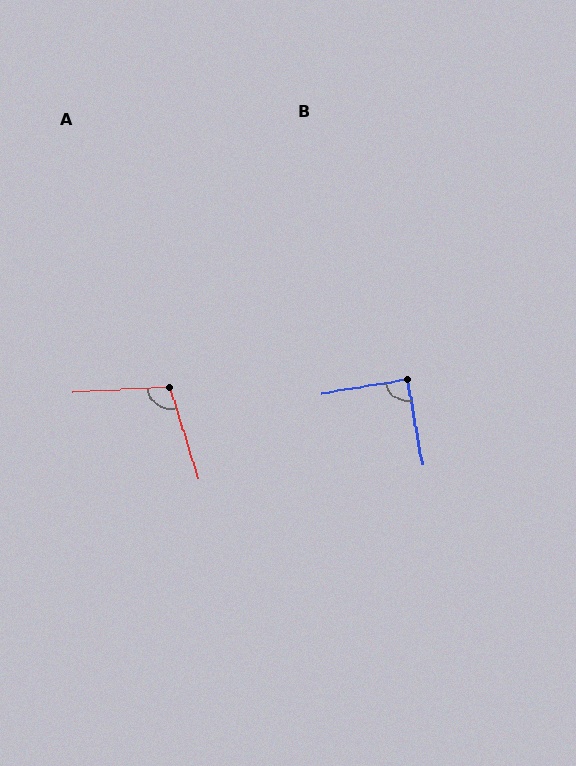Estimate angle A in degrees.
Approximately 104 degrees.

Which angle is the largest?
A, at approximately 104 degrees.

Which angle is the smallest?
B, at approximately 91 degrees.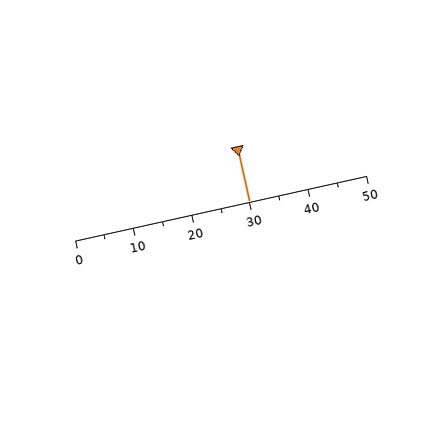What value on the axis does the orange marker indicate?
The marker indicates approximately 30.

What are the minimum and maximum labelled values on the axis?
The axis runs from 0 to 50.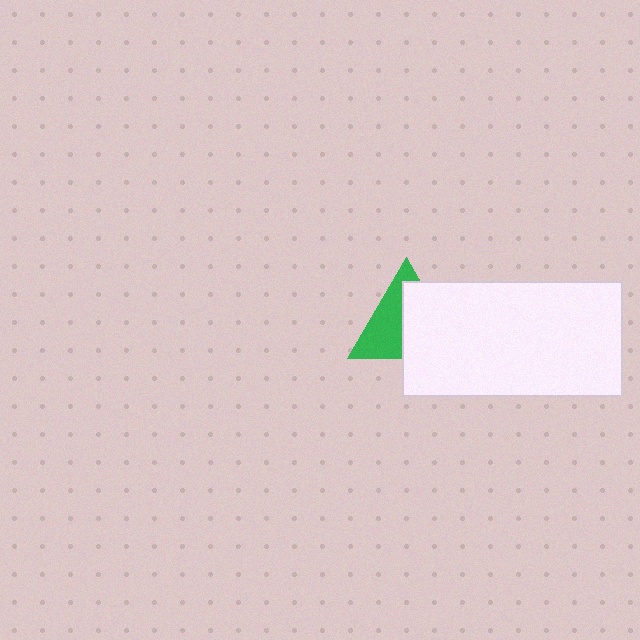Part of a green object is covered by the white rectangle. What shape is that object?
It is a triangle.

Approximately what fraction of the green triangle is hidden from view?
Roughly 53% of the green triangle is hidden behind the white rectangle.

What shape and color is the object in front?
The object in front is a white rectangle.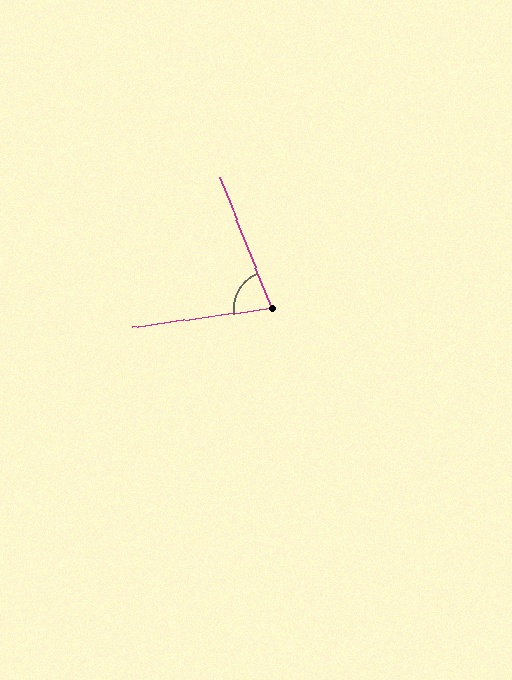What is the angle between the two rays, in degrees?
Approximately 77 degrees.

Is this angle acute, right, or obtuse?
It is acute.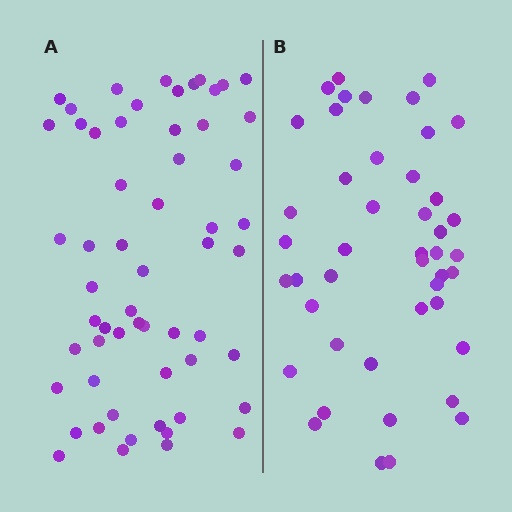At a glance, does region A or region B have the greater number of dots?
Region A (the left region) has more dots.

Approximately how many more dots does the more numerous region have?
Region A has approximately 15 more dots than region B.